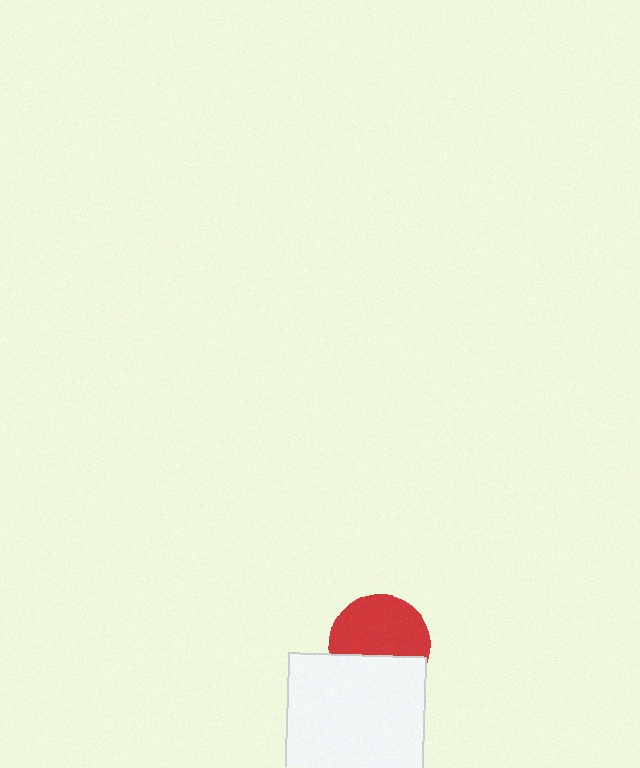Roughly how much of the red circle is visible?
About half of it is visible (roughly 63%).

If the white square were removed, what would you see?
You would see the complete red circle.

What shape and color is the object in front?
The object in front is a white square.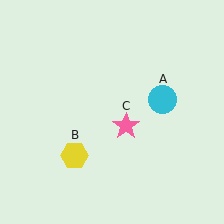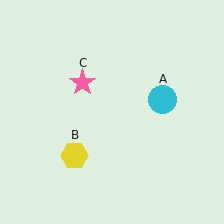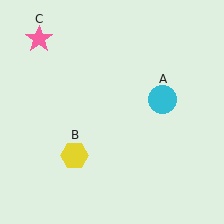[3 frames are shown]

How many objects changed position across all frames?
1 object changed position: pink star (object C).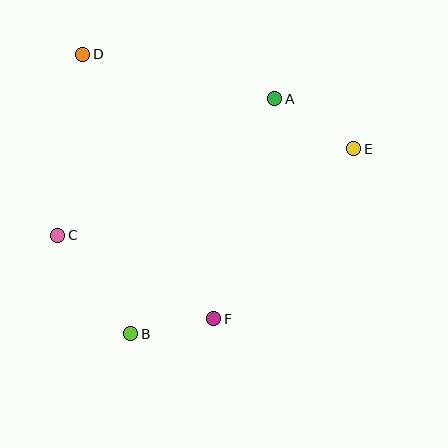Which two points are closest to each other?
Points B and F are closest to each other.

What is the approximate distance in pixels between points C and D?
The distance between C and D is approximately 183 pixels.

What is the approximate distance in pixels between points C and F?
The distance between C and F is approximately 177 pixels.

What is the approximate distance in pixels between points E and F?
The distance between E and F is approximately 220 pixels.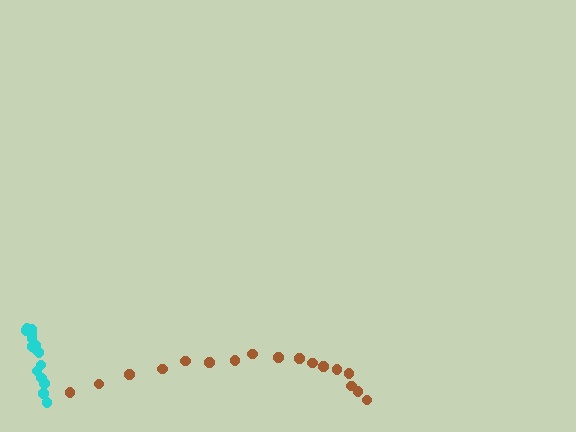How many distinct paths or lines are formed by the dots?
There are 2 distinct paths.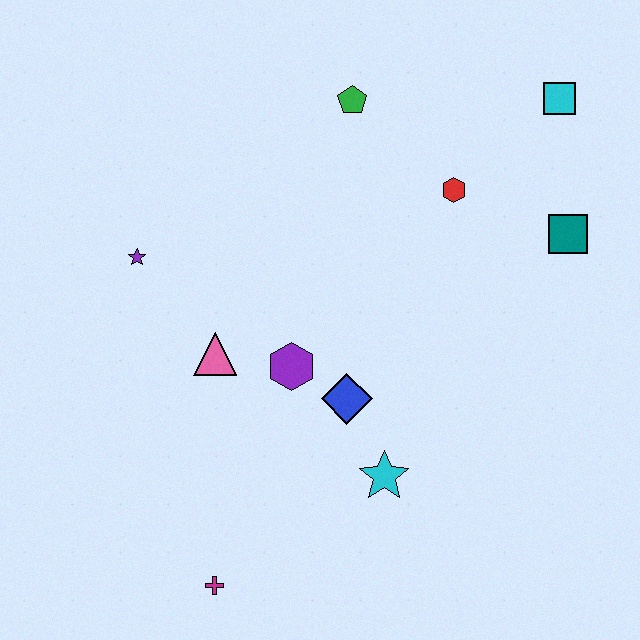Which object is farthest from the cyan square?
The magenta cross is farthest from the cyan square.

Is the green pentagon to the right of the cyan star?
No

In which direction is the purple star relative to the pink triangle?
The purple star is above the pink triangle.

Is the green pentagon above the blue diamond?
Yes